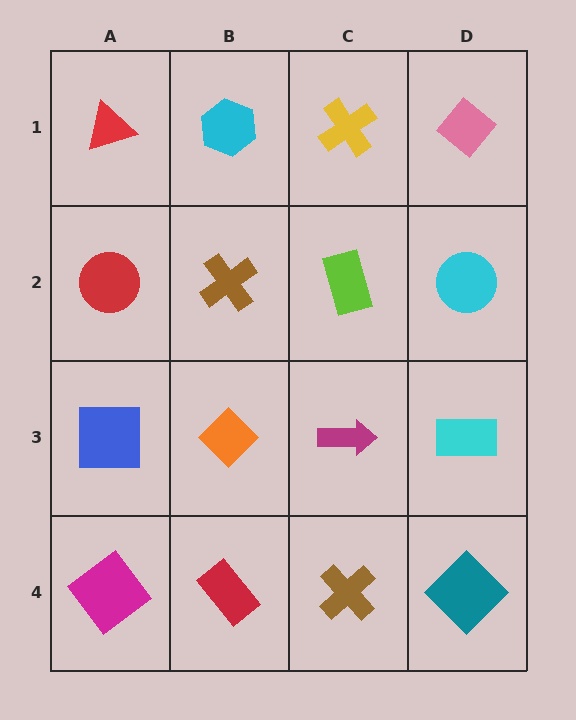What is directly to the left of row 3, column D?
A magenta arrow.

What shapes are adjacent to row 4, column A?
A blue square (row 3, column A), a red rectangle (row 4, column B).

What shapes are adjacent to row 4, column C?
A magenta arrow (row 3, column C), a red rectangle (row 4, column B), a teal diamond (row 4, column D).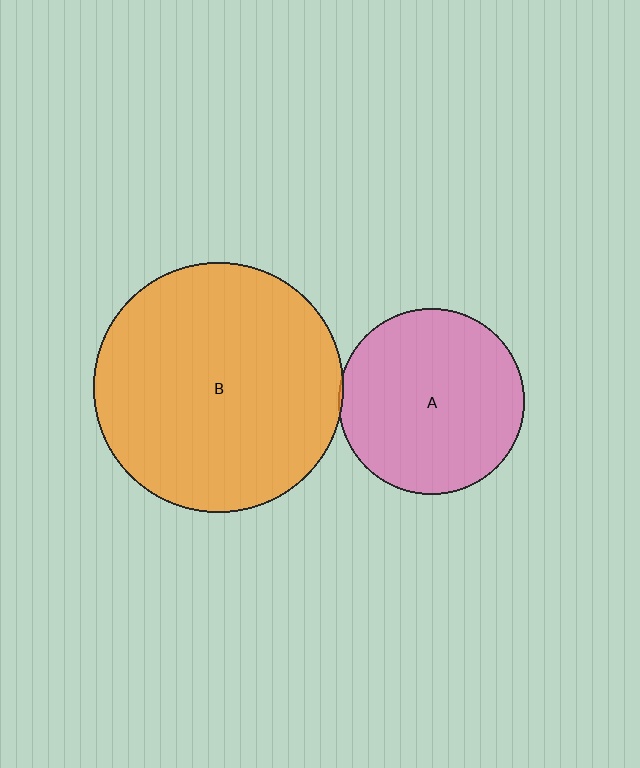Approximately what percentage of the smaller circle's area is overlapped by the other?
Approximately 5%.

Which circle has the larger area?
Circle B (orange).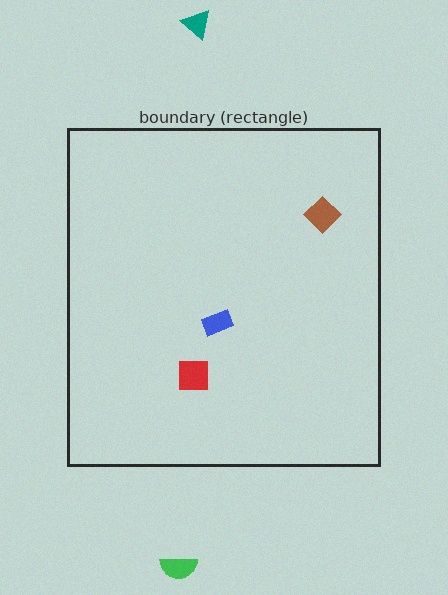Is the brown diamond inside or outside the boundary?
Inside.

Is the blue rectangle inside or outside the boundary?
Inside.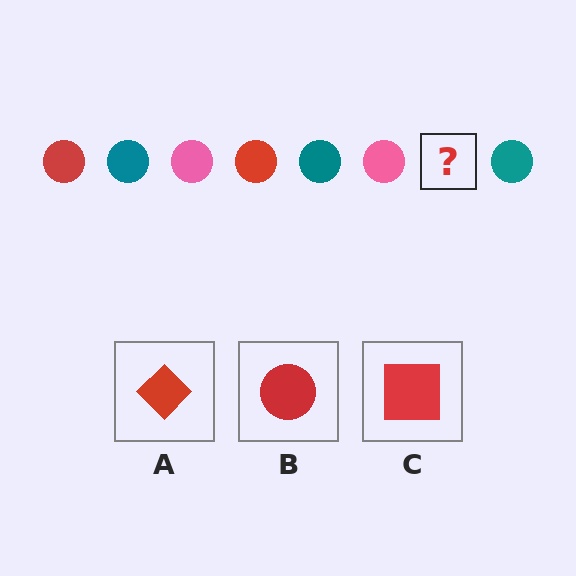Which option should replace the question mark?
Option B.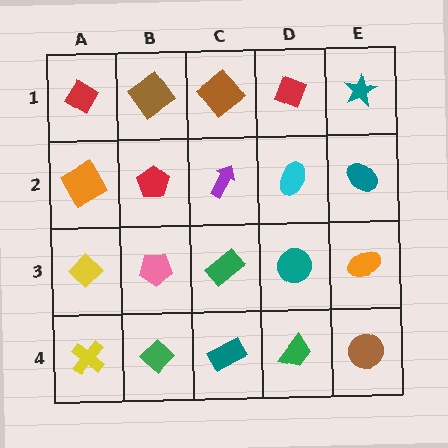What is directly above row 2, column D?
A red diamond.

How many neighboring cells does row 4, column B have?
3.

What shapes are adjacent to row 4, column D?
A teal circle (row 3, column D), a teal rectangle (row 4, column C), a brown circle (row 4, column E).